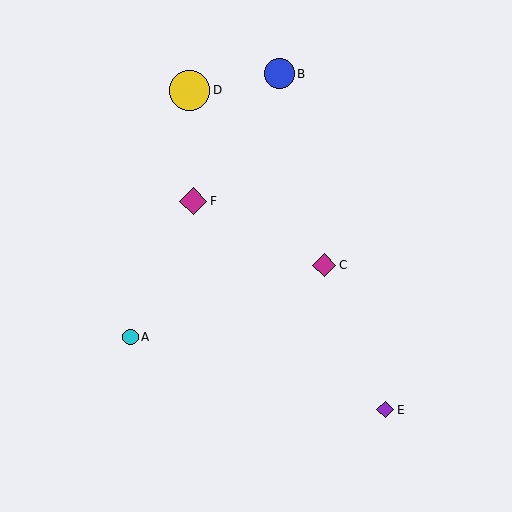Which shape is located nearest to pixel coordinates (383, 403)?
The purple diamond (labeled E) at (385, 410) is nearest to that location.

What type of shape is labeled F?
Shape F is a magenta diamond.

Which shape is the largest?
The yellow circle (labeled D) is the largest.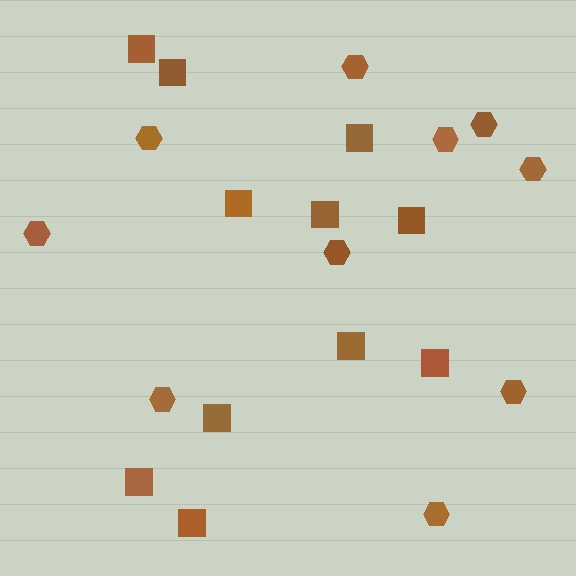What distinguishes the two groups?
There are 2 groups: one group of hexagons (10) and one group of squares (11).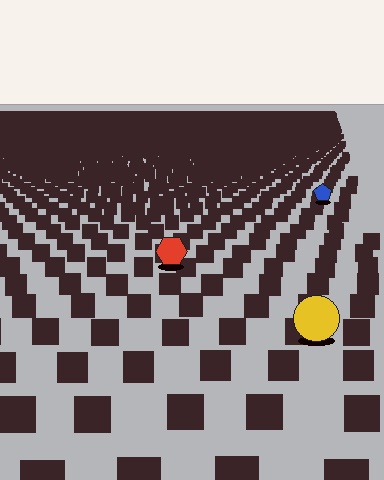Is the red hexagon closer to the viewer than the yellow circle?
No. The yellow circle is closer — you can tell from the texture gradient: the ground texture is coarser near it.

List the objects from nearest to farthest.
From nearest to farthest: the yellow circle, the red hexagon, the blue pentagon.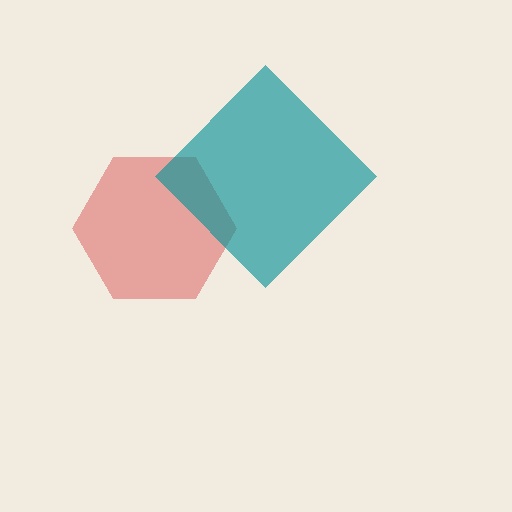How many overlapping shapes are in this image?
There are 2 overlapping shapes in the image.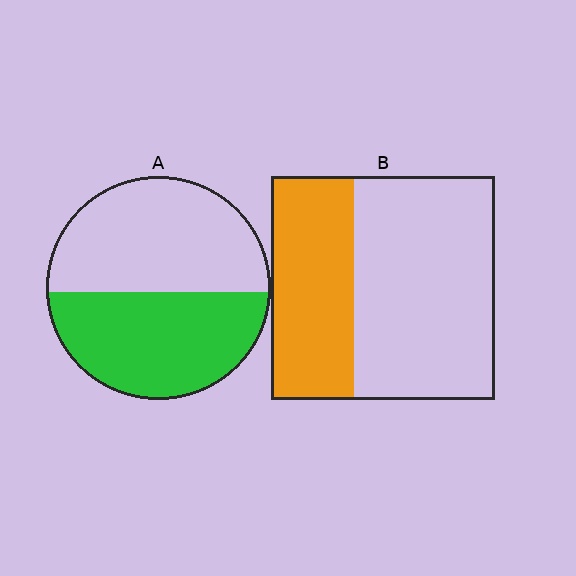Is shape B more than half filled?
No.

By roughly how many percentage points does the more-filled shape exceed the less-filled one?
By roughly 10 percentage points (A over B).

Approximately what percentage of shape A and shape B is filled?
A is approximately 50% and B is approximately 35%.